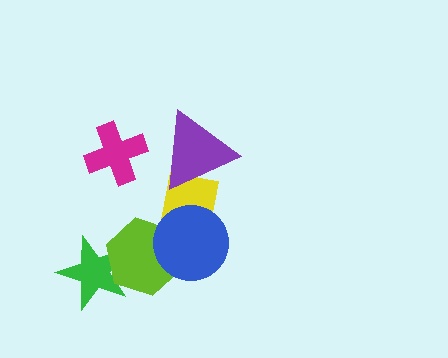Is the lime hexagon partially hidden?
Yes, it is partially covered by another shape.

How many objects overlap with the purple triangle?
1 object overlaps with the purple triangle.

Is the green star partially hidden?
Yes, it is partially covered by another shape.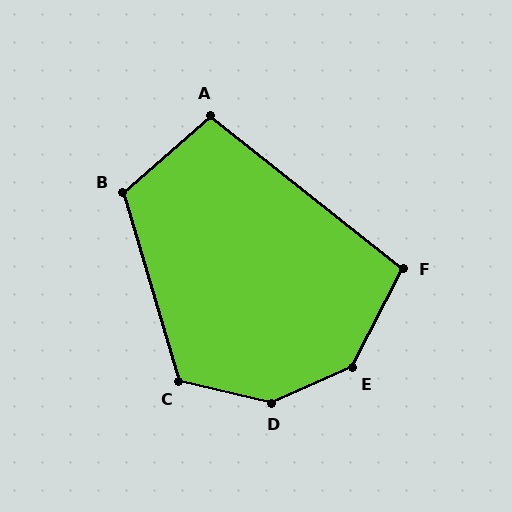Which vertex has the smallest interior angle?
A, at approximately 100 degrees.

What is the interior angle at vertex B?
Approximately 115 degrees (obtuse).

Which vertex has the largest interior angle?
D, at approximately 144 degrees.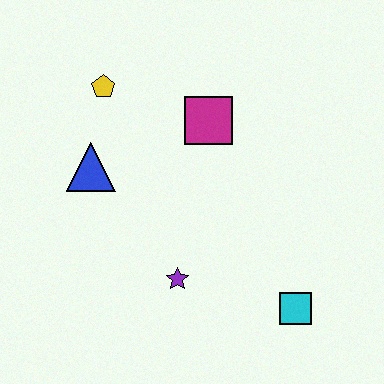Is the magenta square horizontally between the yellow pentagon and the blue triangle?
No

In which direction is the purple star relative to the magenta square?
The purple star is below the magenta square.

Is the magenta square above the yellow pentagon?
No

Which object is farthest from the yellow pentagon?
The cyan square is farthest from the yellow pentagon.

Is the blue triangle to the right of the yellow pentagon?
No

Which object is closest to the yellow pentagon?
The blue triangle is closest to the yellow pentagon.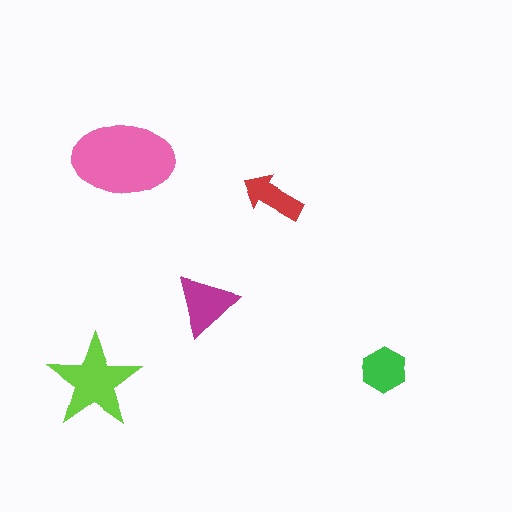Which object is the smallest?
The red arrow.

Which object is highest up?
The pink ellipse is topmost.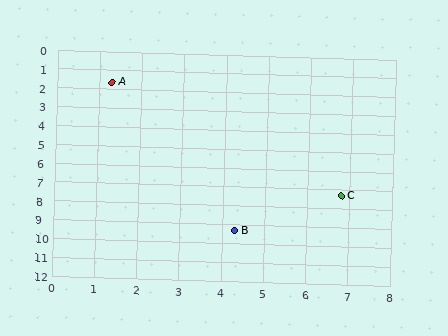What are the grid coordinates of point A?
Point A is at approximately (1.3, 1.6).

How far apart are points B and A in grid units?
Points B and A are about 8.3 grid units apart.